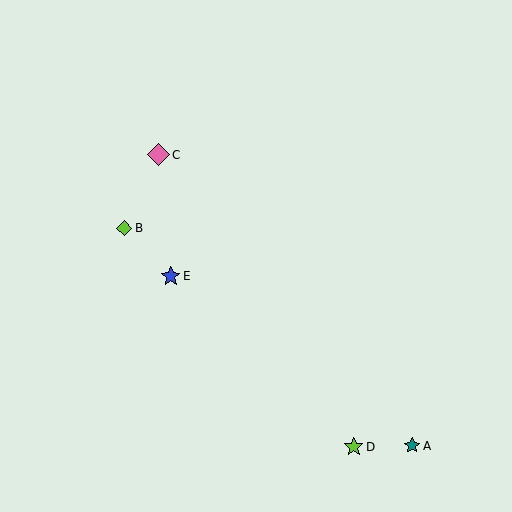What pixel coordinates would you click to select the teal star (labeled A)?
Click at (412, 446) to select the teal star A.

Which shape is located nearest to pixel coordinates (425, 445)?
The teal star (labeled A) at (412, 446) is nearest to that location.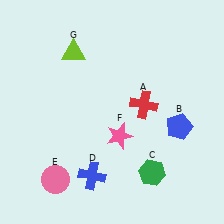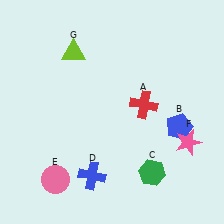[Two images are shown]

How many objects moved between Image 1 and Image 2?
1 object moved between the two images.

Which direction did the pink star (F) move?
The pink star (F) moved right.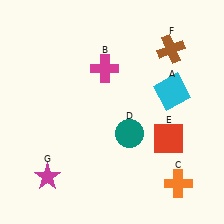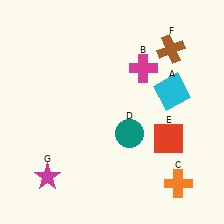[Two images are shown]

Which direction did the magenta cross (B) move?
The magenta cross (B) moved right.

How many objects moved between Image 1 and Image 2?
1 object moved between the two images.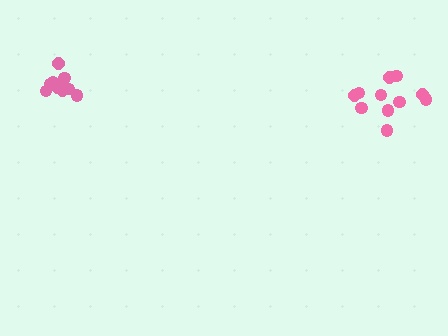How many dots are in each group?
Group 1: 11 dots, Group 2: 10 dots (21 total).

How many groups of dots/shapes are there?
There are 2 groups.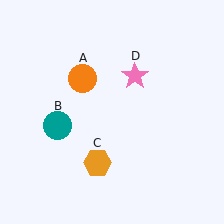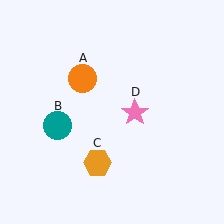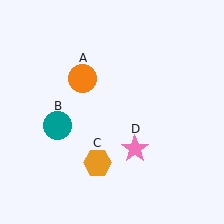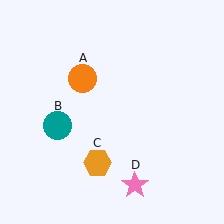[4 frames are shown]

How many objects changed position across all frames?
1 object changed position: pink star (object D).